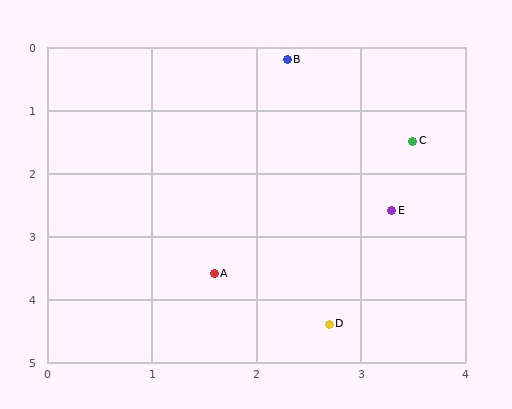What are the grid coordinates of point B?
Point B is at approximately (2.3, 0.2).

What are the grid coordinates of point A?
Point A is at approximately (1.6, 3.6).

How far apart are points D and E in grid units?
Points D and E are about 1.9 grid units apart.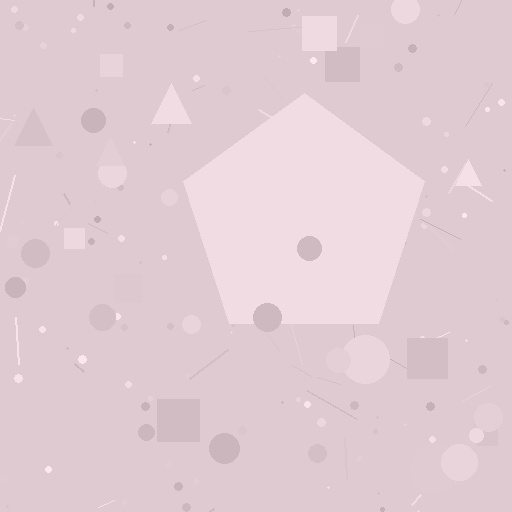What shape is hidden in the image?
A pentagon is hidden in the image.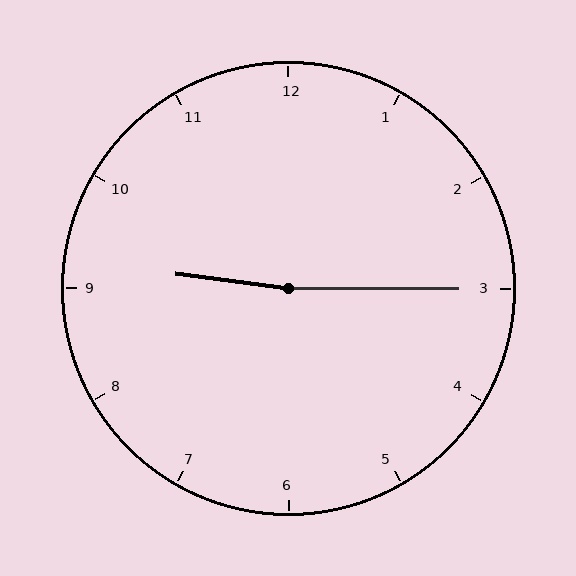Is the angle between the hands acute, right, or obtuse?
It is obtuse.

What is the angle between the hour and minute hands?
Approximately 172 degrees.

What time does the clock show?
9:15.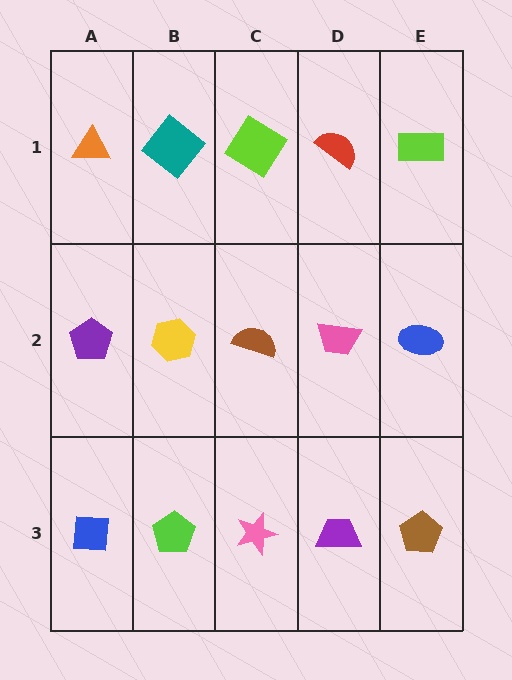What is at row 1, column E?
A lime rectangle.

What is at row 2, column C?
A brown semicircle.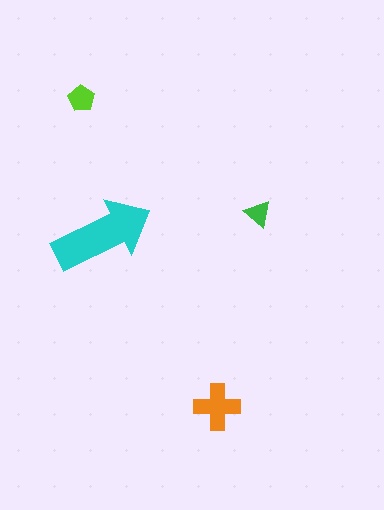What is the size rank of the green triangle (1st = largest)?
4th.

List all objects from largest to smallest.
The cyan arrow, the orange cross, the lime pentagon, the green triangle.